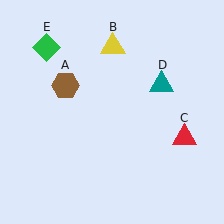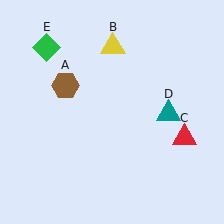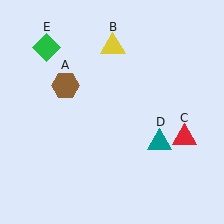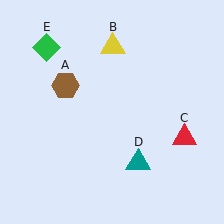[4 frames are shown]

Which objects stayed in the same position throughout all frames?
Brown hexagon (object A) and yellow triangle (object B) and red triangle (object C) and green diamond (object E) remained stationary.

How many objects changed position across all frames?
1 object changed position: teal triangle (object D).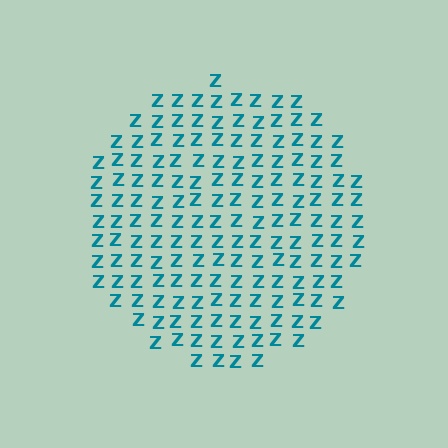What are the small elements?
The small elements are letter Z's.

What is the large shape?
The large shape is a circle.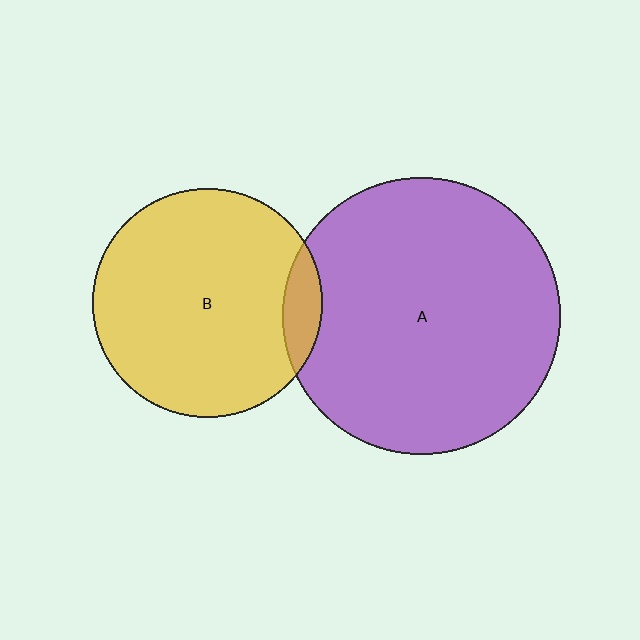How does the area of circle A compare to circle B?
Approximately 1.5 times.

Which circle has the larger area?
Circle A (purple).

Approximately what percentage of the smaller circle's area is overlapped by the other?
Approximately 10%.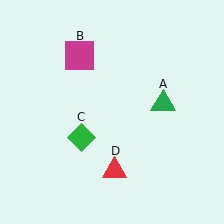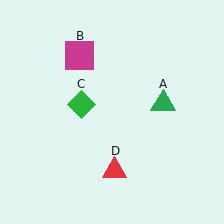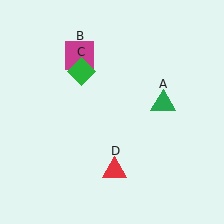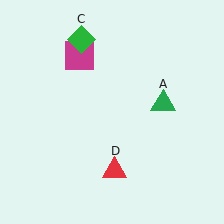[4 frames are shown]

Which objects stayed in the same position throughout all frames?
Green triangle (object A) and magenta square (object B) and red triangle (object D) remained stationary.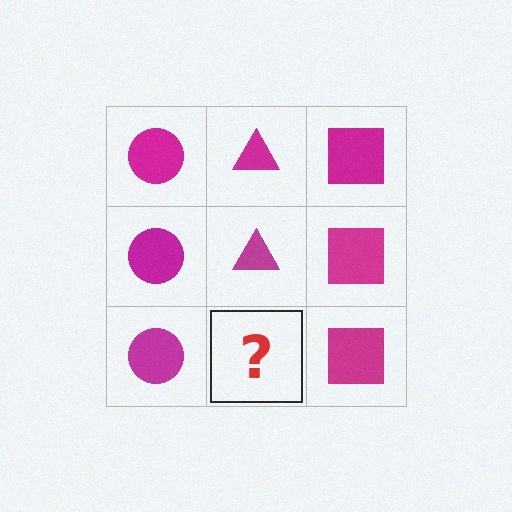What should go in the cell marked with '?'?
The missing cell should contain a magenta triangle.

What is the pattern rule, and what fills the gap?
The rule is that each column has a consistent shape. The gap should be filled with a magenta triangle.